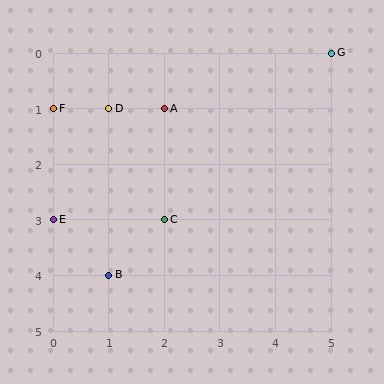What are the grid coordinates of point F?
Point F is at grid coordinates (0, 1).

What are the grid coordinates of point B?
Point B is at grid coordinates (1, 4).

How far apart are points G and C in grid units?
Points G and C are 3 columns and 3 rows apart (about 4.2 grid units diagonally).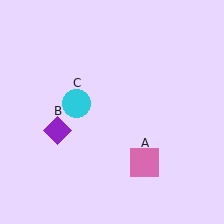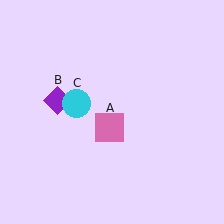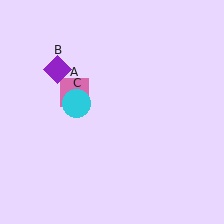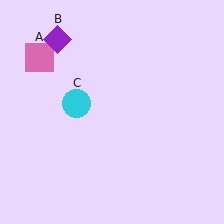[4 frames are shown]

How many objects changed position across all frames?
2 objects changed position: pink square (object A), purple diamond (object B).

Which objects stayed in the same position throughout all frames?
Cyan circle (object C) remained stationary.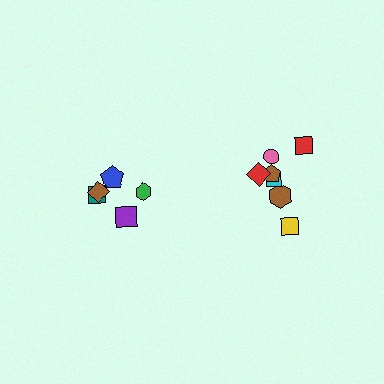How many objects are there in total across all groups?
There are 12 objects.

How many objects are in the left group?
There are 5 objects.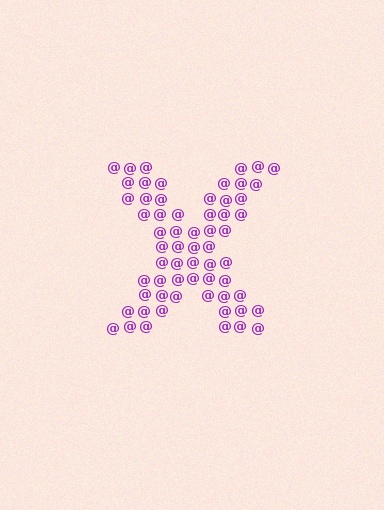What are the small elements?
The small elements are at signs.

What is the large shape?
The large shape is the letter X.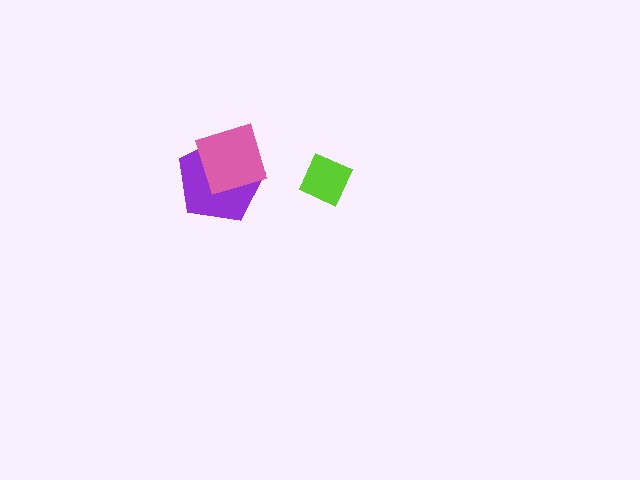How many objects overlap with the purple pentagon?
1 object overlaps with the purple pentagon.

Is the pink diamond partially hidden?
No, no other shape covers it.